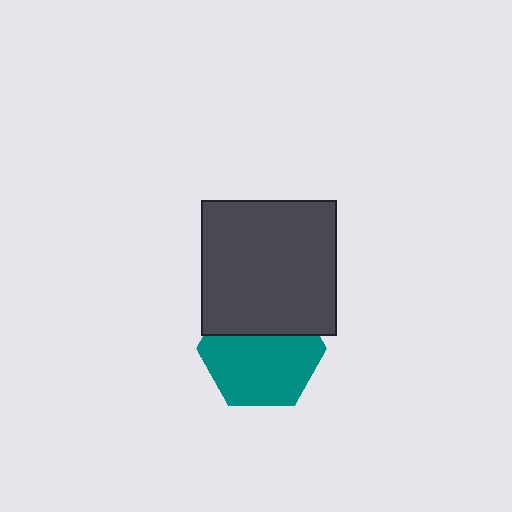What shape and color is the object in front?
The object in front is a dark gray square.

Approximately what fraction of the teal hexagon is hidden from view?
Roughly 36% of the teal hexagon is hidden behind the dark gray square.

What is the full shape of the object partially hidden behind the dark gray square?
The partially hidden object is a teal hexagon.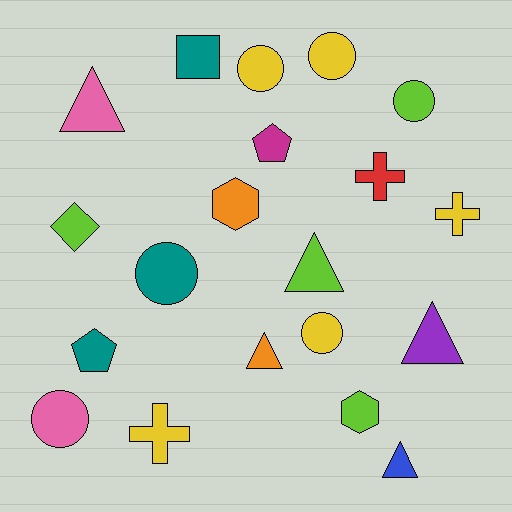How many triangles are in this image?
There are 5 triangles.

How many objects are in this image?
There are 20 objects.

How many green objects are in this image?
There are no green objects.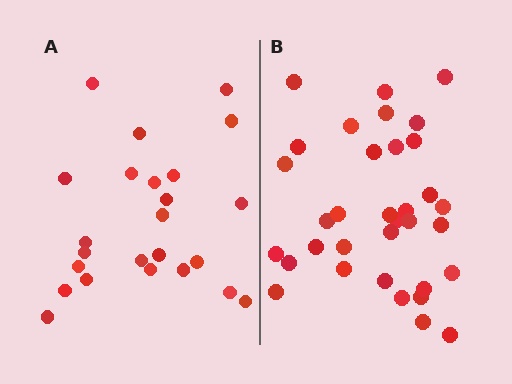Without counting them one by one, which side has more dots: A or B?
Region B (the right region) has more dots.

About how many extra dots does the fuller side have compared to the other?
Region B has roughly 10 or so more dots than region A.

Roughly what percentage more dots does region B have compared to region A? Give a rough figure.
About 40% more.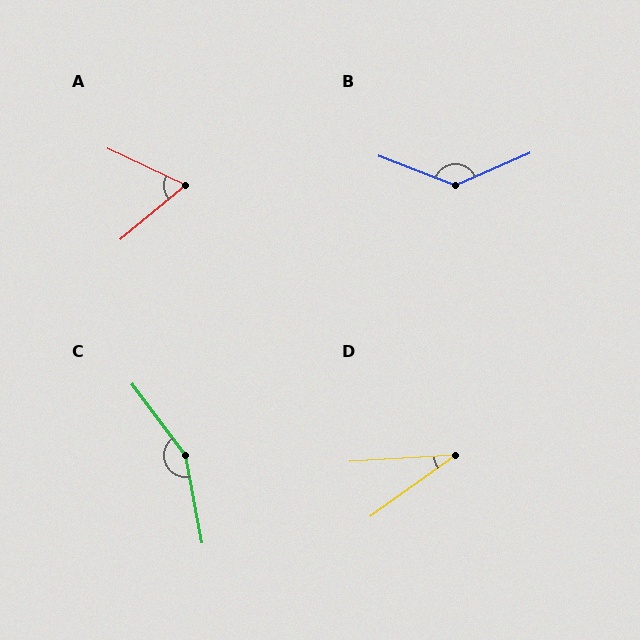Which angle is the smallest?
D, at approximately 33 degrees.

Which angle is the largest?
C, at approximately 154 degrees.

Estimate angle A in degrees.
Approximately 65 degrees.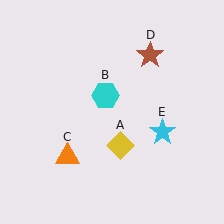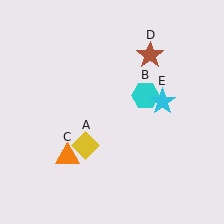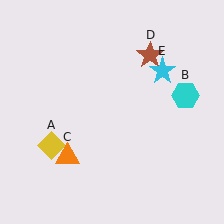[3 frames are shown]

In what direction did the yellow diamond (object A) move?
The yellow diamond (object A) moved left.